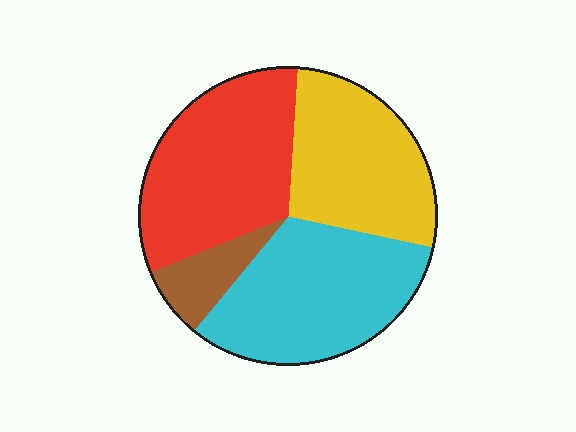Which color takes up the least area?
Brown, at roughly 10%.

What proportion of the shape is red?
Red takes up about one third (1/3) of the shape.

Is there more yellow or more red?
Red.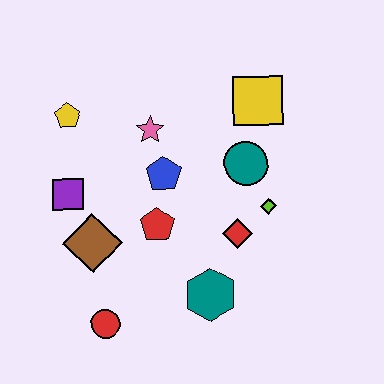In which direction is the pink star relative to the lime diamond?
The pink star is to the left of the lime diamond.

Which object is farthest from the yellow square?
The red circle is farthest from the yellow square.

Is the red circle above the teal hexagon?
No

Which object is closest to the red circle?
The brown diamond is closest to the red circle.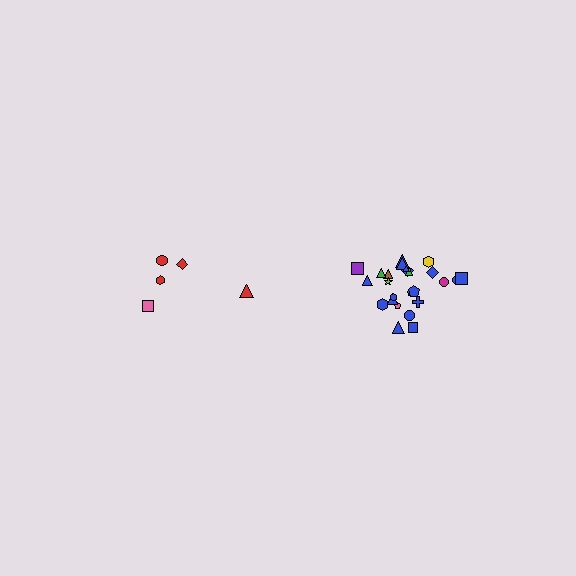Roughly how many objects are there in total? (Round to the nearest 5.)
Roughly 30 objects in total.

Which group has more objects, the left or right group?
The right group.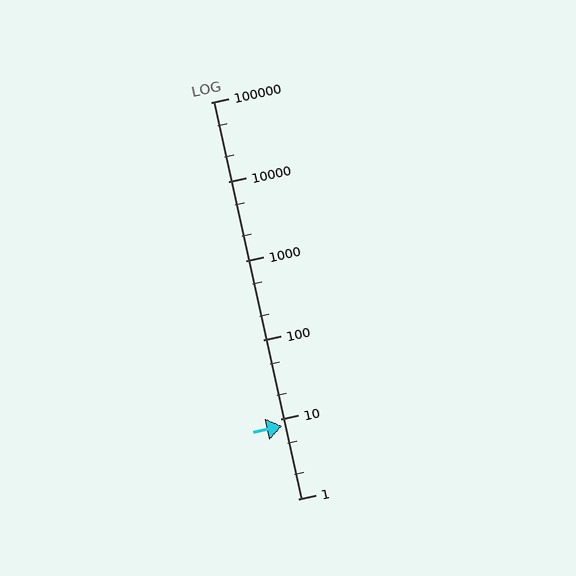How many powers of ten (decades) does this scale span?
The scale spans 5 decades, from 1 to 100000.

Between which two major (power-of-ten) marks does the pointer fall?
The pointer is between 1 and 10.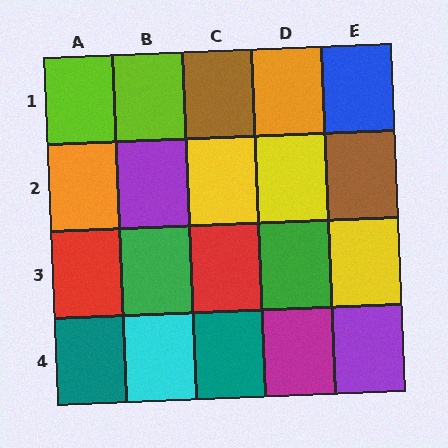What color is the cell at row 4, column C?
Teal.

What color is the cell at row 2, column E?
Brown.